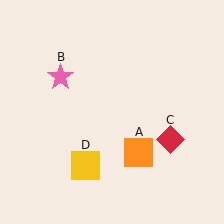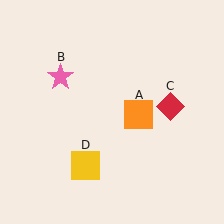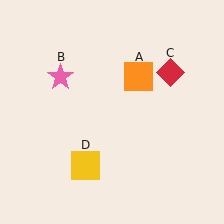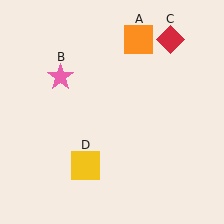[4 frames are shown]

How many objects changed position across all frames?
2 objects changed position: orange square (object A), red diamond (object C).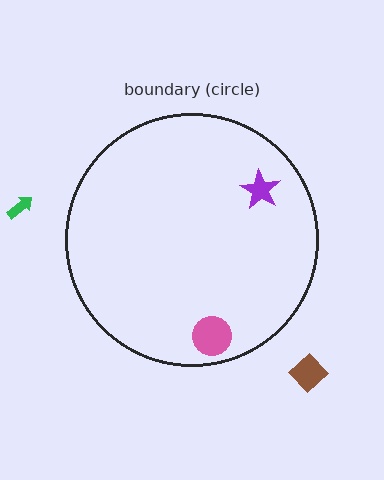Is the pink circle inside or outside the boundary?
Inside.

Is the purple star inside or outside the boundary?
Inside.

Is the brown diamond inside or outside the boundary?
Outside.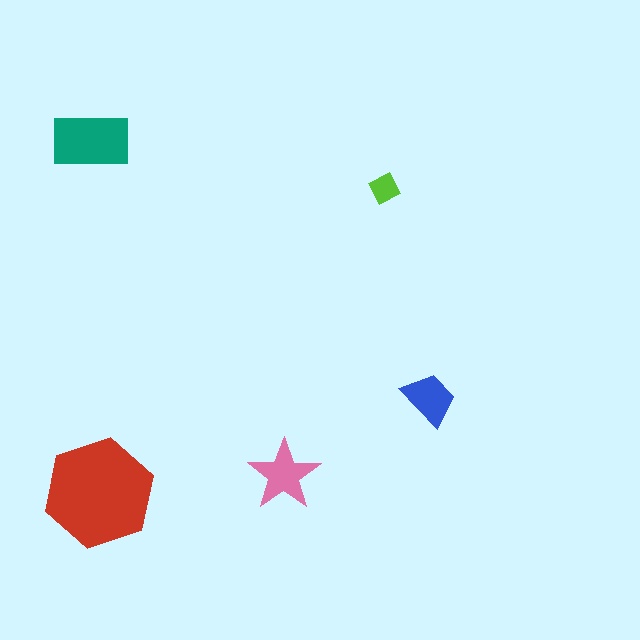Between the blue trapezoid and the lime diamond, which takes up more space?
The blue trapezoid.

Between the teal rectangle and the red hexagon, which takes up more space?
The red hexagon.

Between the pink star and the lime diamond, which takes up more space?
The pink star.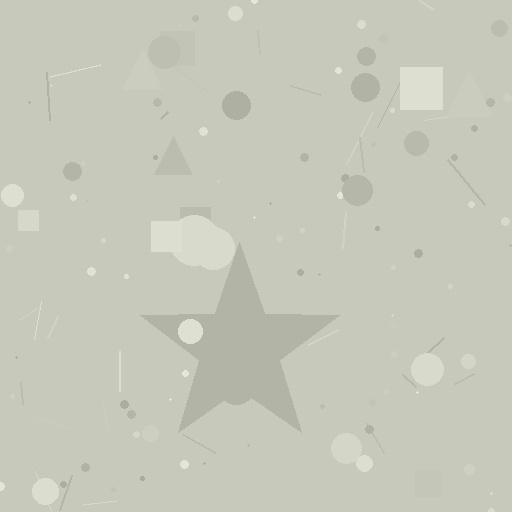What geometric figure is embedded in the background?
A star is embedded in the background.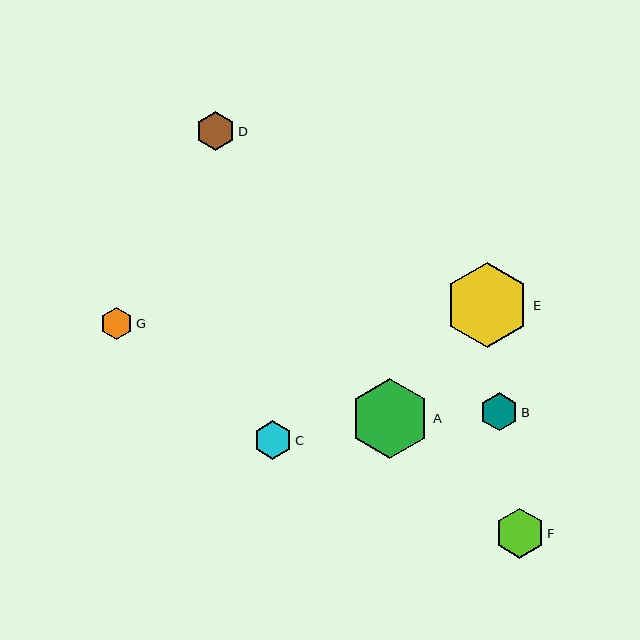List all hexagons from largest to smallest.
From largest to smallest: E, A, F, D, C, B, G.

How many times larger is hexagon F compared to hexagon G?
Hexagon F is approximately 1.5 times the size of hexagon G.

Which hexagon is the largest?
Hexagon E is the largest with a size of approximately 85 pixels.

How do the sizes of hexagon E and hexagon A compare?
Hexagon E and hexagon A are approximately the same size.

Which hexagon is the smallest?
Hexagon G is the smallest with a size of approximately 33 pixels.